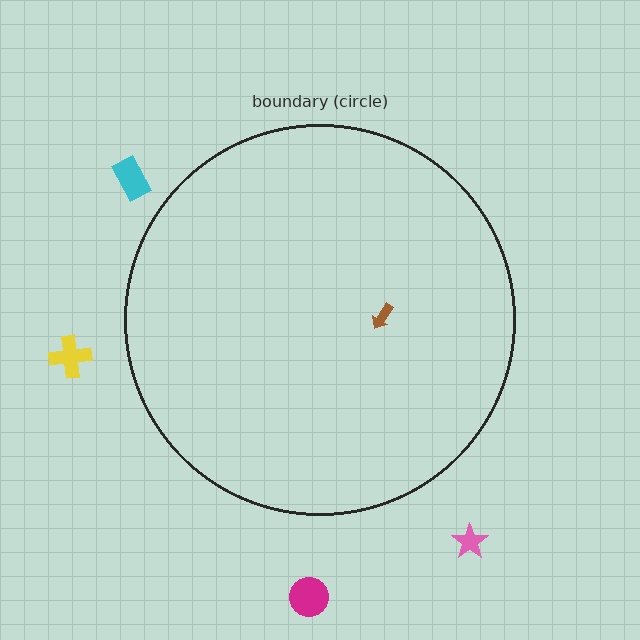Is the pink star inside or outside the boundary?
Outside.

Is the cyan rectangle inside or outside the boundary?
Outside.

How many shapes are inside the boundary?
1 inside, 4 outside.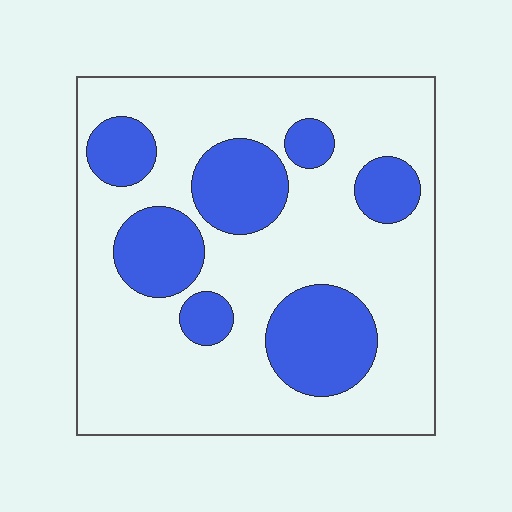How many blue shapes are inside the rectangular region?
7.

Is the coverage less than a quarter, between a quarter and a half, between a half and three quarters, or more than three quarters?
Between a quarter and a half.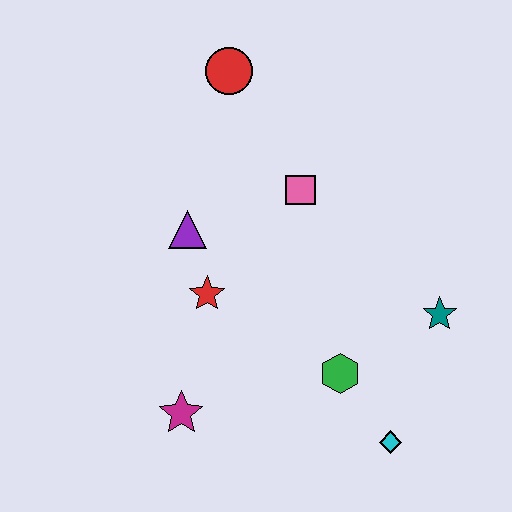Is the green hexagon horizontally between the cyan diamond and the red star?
Yes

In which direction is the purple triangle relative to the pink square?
The purple triangle is to the left of the pink square.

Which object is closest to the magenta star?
The red star is closest to the magenta star.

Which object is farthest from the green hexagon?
The red circle is farthest from the green hexagon.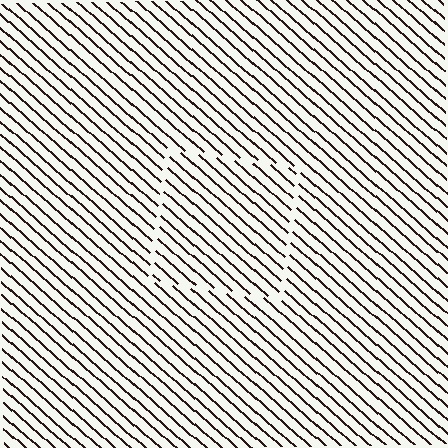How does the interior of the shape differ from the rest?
The interior of the shape contains the same grating, shifted by half a period — the contour is defined by the phase discontinuity where line-ends from the inner and outer gratings abut.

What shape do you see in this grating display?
An illusory square. The interior of the shape contains the same grating, shifted by half a period — the contour is defined by the phase discontinuity where line-ends from the inner and outer gratings abut.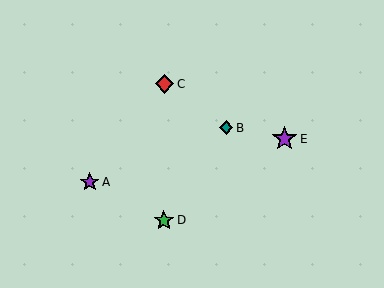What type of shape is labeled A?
Shape A is a purple star.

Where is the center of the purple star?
The center of the purple star is at (284, 139).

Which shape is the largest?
The purple star (labeled E) is the largest.